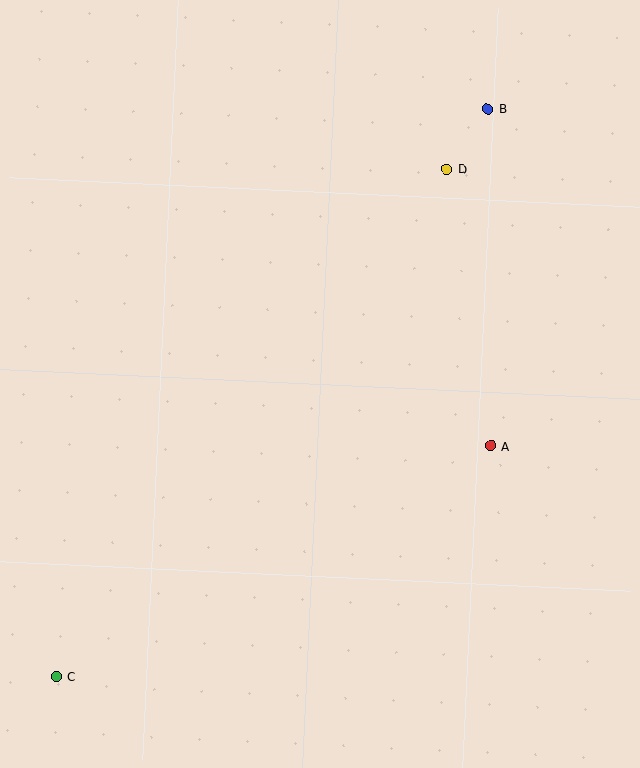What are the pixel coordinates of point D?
Point D is at (447, 169).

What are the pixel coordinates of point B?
Point B is at (488, 109).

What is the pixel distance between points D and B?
The distance between D and B is 73 pixels.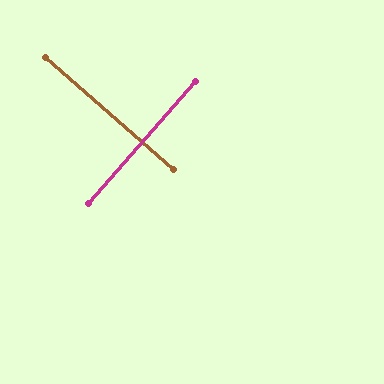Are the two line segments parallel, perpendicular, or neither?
Perpendicular — they meet at approximately 90°.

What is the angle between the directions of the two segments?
Approximately 90 degrees.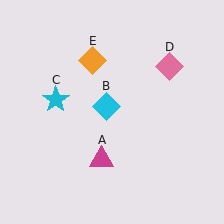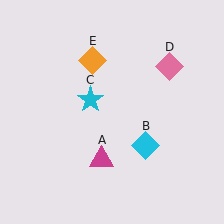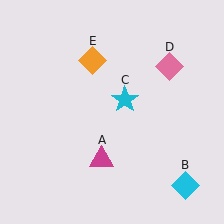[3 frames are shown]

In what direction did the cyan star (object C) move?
The cyan star (object C) moved right.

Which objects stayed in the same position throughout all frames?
Magenta triangle (object A) and pink diamond (object D) and orange diamond (object E) remained stationary.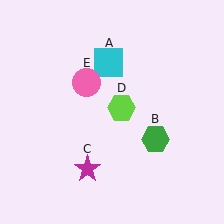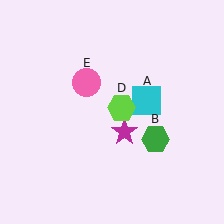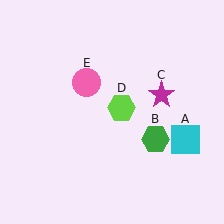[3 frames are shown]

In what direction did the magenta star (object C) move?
The magenta star (object C) moved up and to the right.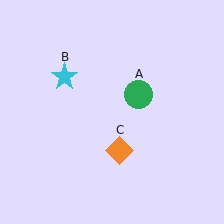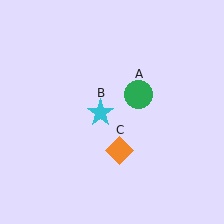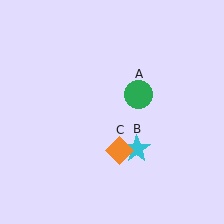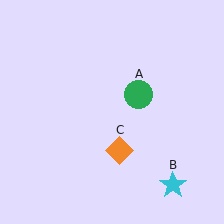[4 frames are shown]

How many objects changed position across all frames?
1 object changed position: cyan star (object B).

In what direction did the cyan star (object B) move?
The cyan star (object B) moved down and to the right.